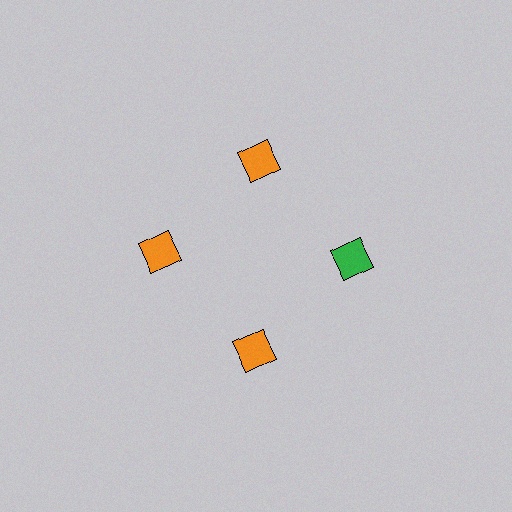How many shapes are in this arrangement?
There are 4 shapes arranged in a ring pattern.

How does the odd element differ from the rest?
It has a different color: green instead of orange.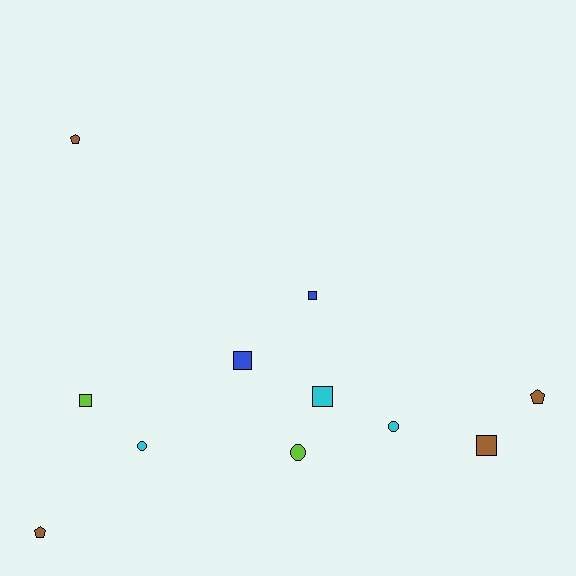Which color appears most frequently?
Brown, with 4 objects.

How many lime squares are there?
There is 1 lime square.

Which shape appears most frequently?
Square, with 5 objects.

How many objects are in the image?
There are 11 objects.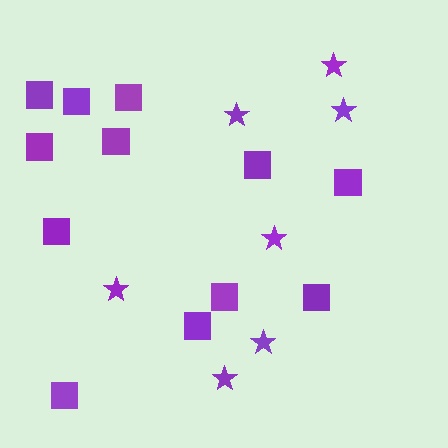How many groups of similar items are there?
There are 2 groups: one group of stars (7) and one group of squares (12).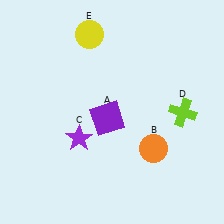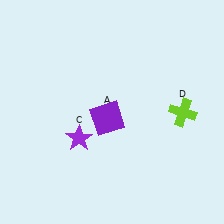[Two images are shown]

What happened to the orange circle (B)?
The orange circle (B) was removed in Image 2. It was in the bottom-right area of Image 1.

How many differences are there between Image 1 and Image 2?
There are 2 differences between the two images.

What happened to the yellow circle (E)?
The yellow circle (E) was removed in Image 2. It was in the top-left area of Image 1.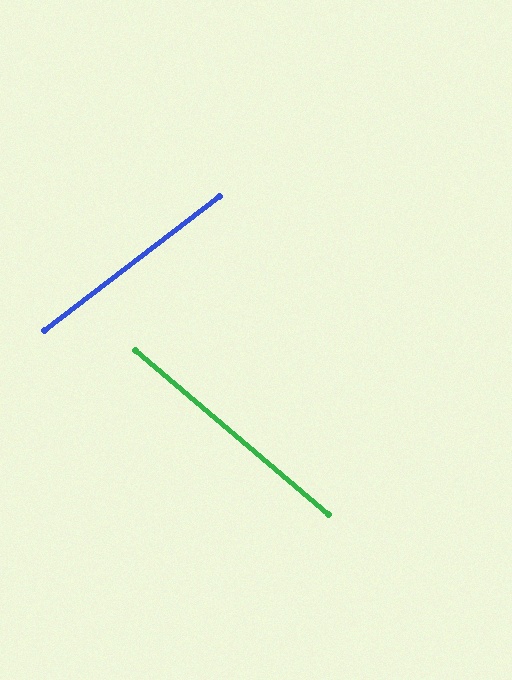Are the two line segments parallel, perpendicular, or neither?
Neither parallel nor perpendicular — they differ by about 78°.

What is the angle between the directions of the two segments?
Approximately 78 degrees.